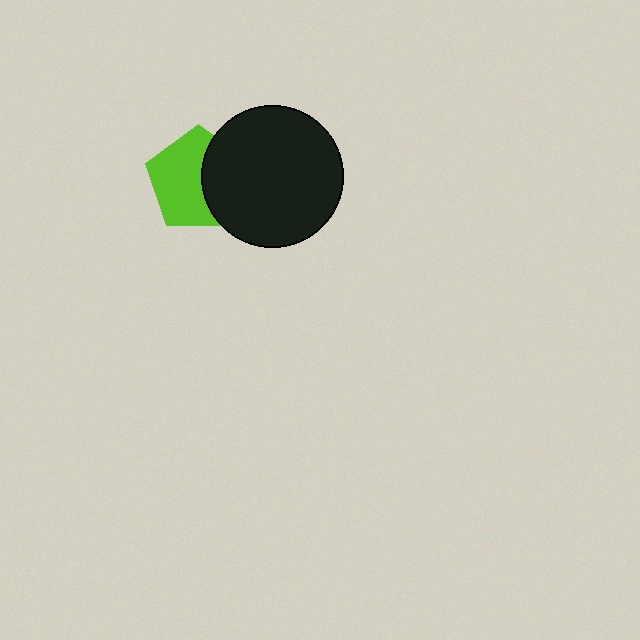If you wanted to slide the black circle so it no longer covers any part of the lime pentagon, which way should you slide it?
Slide it right — that is the most direct way to separate the two shapes.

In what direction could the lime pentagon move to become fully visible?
The lime pentagon could move left. That would shift it out from behind the black circle entirely.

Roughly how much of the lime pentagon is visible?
About half of it is visible (roughly 60%).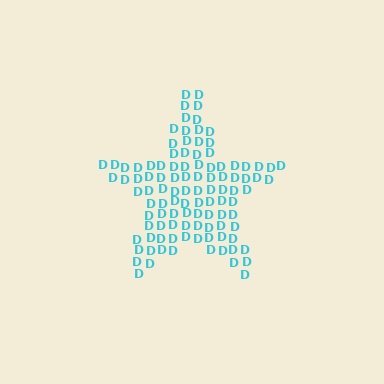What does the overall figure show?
The overall figure shows a star.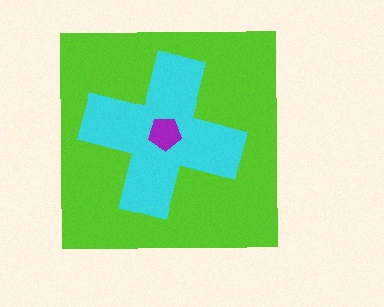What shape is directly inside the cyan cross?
The purple pentagon.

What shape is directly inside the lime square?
The cyan cross.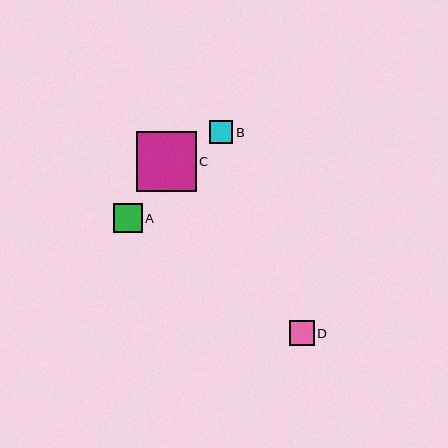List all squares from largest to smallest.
From largest to smallest: C, A, D, B.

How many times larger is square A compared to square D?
Square A is approximately 1.2 times the size of square D.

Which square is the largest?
Square C is the largest with a size of approximately 60 pixels.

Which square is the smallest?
Square B is the smallest with a size of approximately 23 pixels.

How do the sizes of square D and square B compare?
Square D and square B are approximately the same size.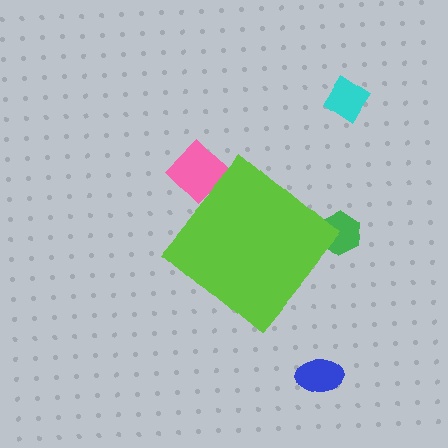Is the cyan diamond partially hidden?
No, the cyan diamond is fully visible.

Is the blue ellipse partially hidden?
No, the blue ellipse is fully visible.